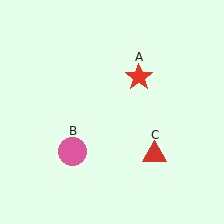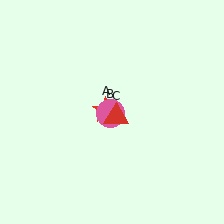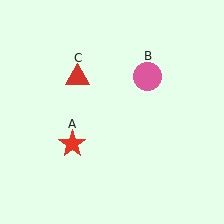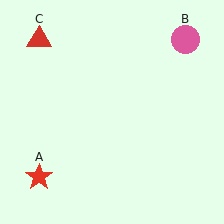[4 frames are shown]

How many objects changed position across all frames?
3 objects changed position: red star (object A), pink circle (object B), red triangle (object C).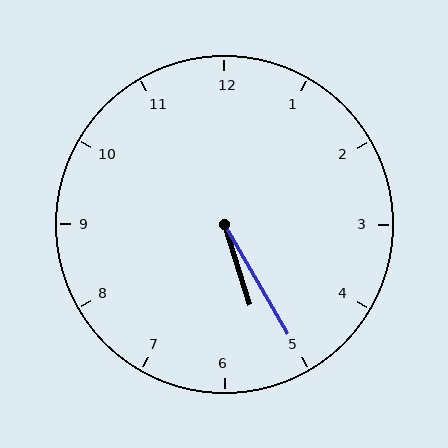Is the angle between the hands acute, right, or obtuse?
It is acute.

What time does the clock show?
5:25.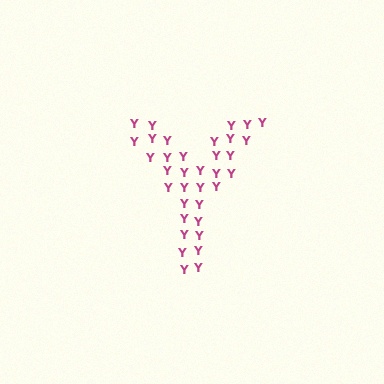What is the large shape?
The large shape is the letter Y.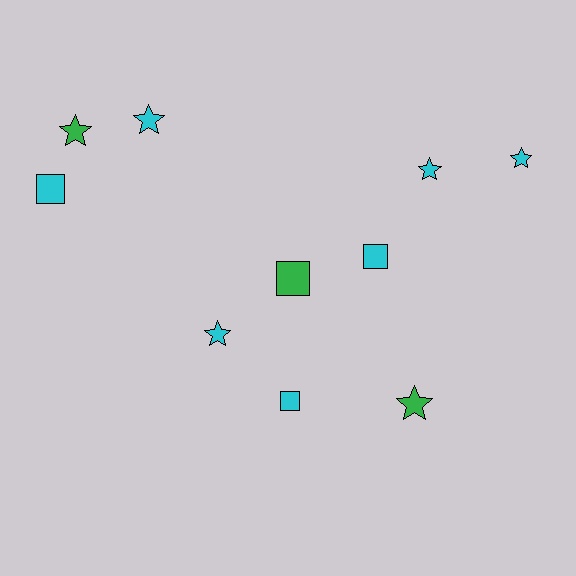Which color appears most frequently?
Cyan, with 7 objects.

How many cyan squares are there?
There are 3 cyan squares.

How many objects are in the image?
There are 10 objects.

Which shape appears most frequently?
Star, with 6 objects.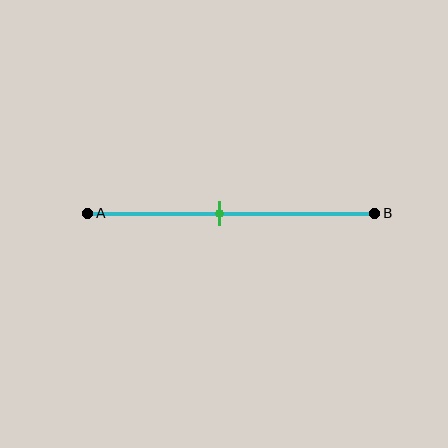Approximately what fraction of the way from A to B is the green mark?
The green mark is approximately 45% of the way from A to B.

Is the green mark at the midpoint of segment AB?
No, the mark is at about 45% from A, not at the 50% midpoint.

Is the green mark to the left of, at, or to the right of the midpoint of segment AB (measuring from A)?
The green mark is to the left of the midpoint of segment AB.